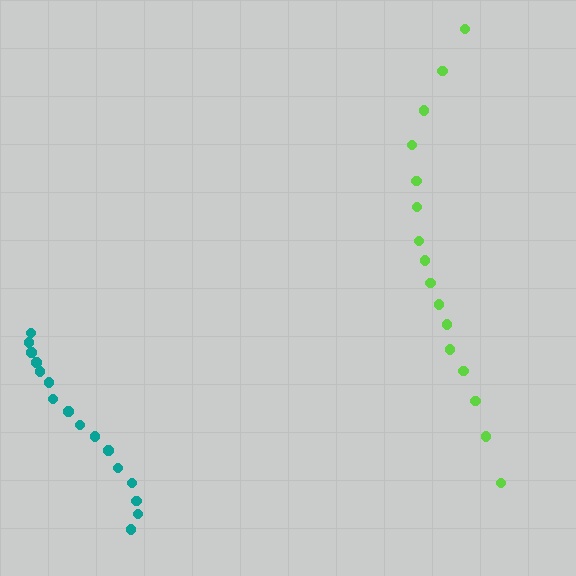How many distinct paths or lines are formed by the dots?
There are 2 distinct paths.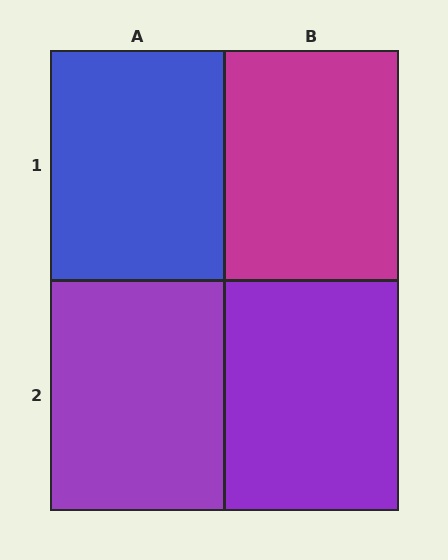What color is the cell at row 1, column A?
Blue.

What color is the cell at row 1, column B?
Magenta.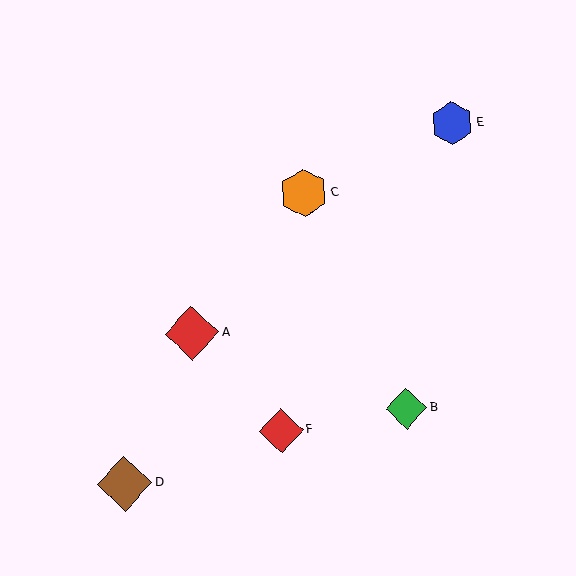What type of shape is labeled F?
Shape F is a red diamond.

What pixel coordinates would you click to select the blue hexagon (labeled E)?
Click at (452, 123) to select the blue hexagon E.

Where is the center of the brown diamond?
The center of the brown diamond is at (124, 484).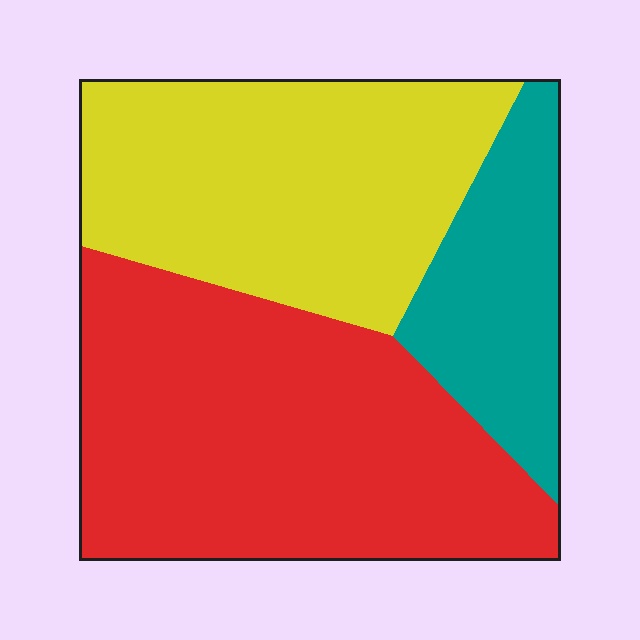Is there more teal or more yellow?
Yellow.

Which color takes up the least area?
Teal, at roughly 15%.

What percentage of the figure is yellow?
Yellow covers about 35% of the figure.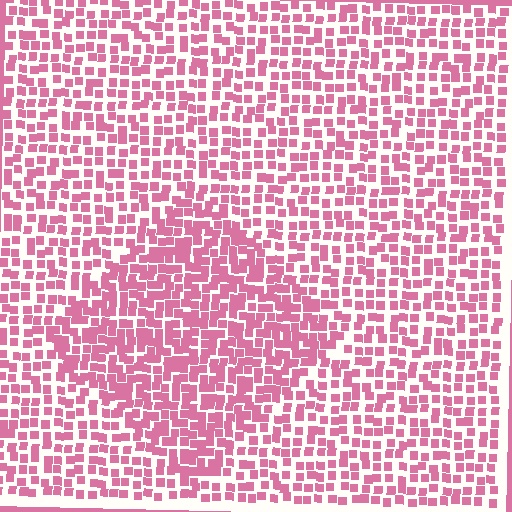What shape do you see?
I see a diamond.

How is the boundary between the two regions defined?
The boundary is defined by a change in element density (approximately 1.6x ratio). All elements are the same color, size, and shape.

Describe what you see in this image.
The image contains small pink elements arranged at two different densities. A diamond-shaped region is visible where the elements are more densely packed than the surrounding area.